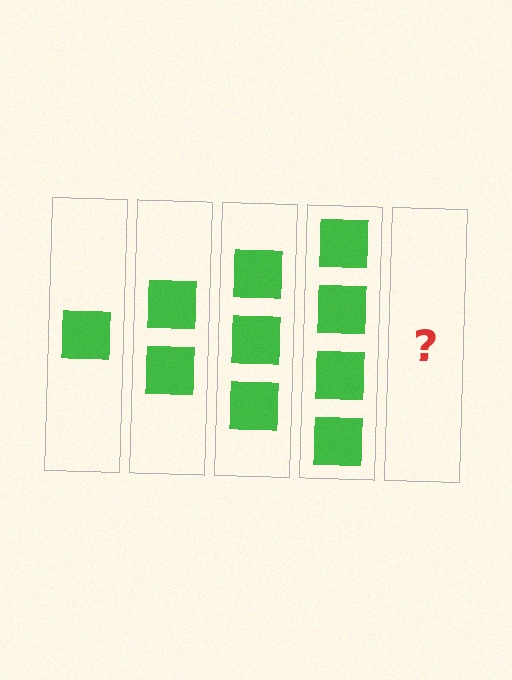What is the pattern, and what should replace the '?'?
The pattern is that each step adds one more square. The '?' should be 5 squares.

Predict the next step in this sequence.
The next step is 5 squares.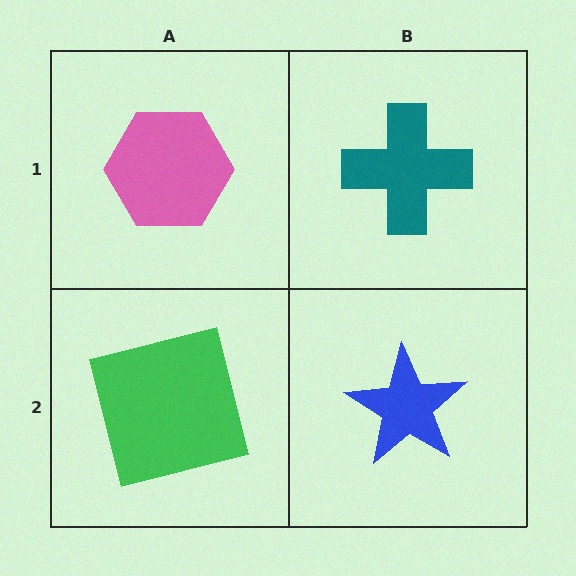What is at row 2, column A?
A green square.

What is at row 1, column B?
A teal cross.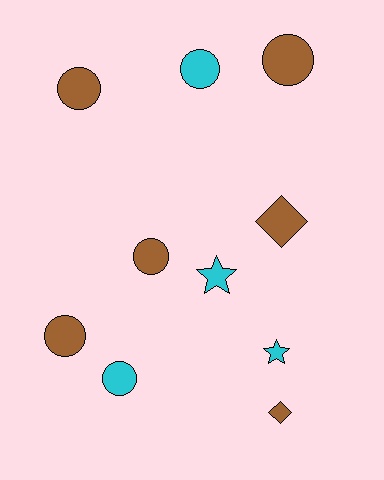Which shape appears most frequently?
Circle, with 6 objects.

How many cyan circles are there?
There are 2 cyan circles.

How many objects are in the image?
There are 10 objects.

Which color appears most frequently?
Brown, with 6 objects.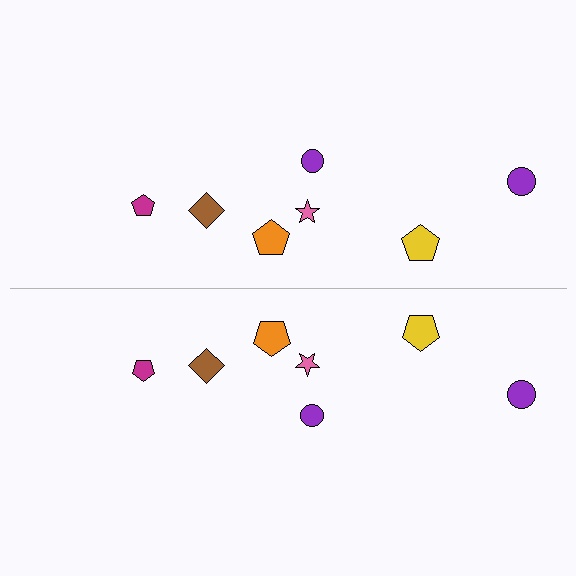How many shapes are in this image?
There are 14 shapes in this image.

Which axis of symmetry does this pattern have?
The pattern has a horizontal axis of symmetry running through the center of the image.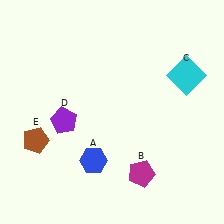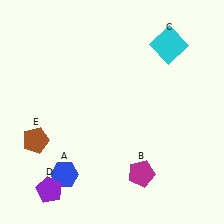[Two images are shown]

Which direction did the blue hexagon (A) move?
The blue hexagon (A) moved left.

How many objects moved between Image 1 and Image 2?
3 objects moved between the two images.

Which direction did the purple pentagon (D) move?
The purple pentagon (D) moved down.